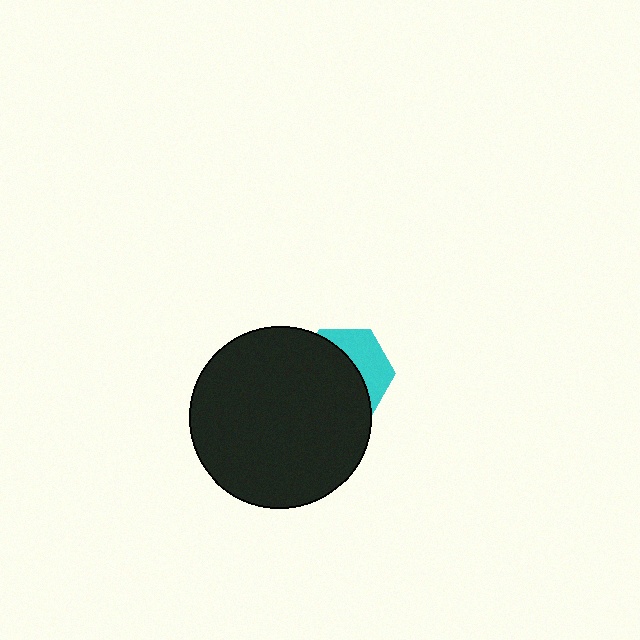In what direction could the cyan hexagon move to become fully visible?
The cyan hexagon could move toward the upper-right. That would shift it out from behind the black circle entirely.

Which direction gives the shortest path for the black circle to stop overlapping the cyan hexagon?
Moving toward the lower-left gives the shortest separation.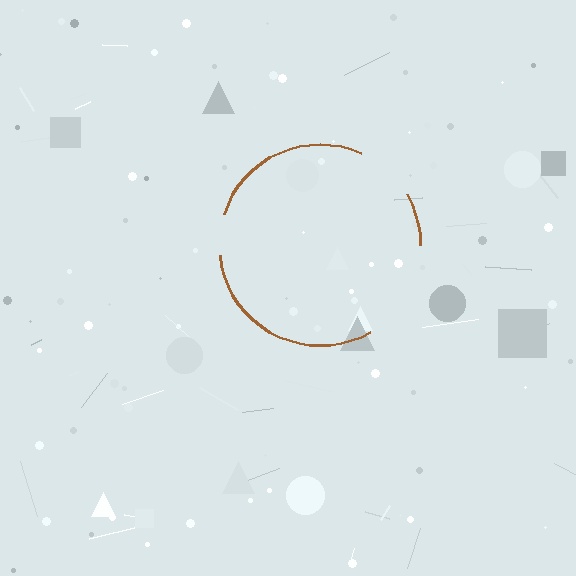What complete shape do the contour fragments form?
The contour fragments form a circle.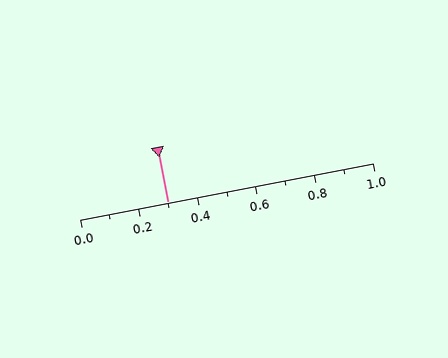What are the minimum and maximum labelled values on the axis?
The axis runs from 0.0 to 1.0.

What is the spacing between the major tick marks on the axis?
The major ticks are spaced 0.2 apart.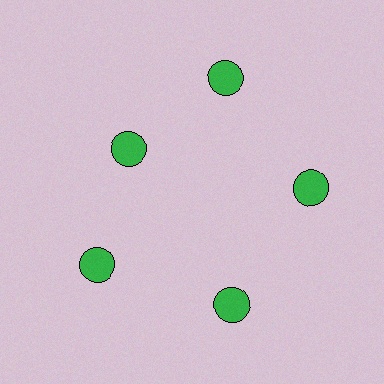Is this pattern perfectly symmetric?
No. The 5 green circles are arranged in a ring, but one element near the 10 o'clock position is pulled inward toward the center, breaking the 5-fold rotational symmetry.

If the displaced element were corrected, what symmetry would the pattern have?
It would have 5-fold rotational symmetry — the pattern would map onto itself every 72 degrees.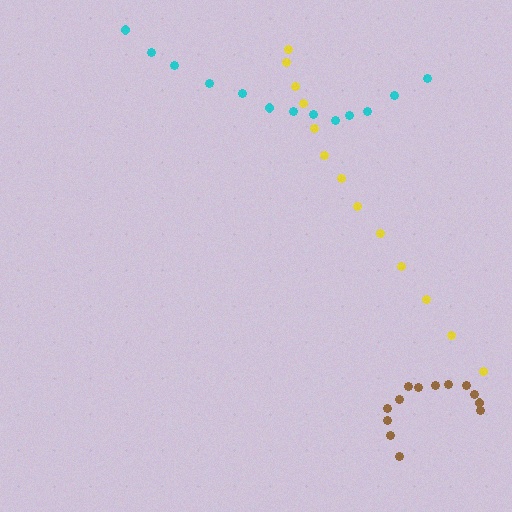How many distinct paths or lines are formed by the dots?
There are 3 distinct paths.